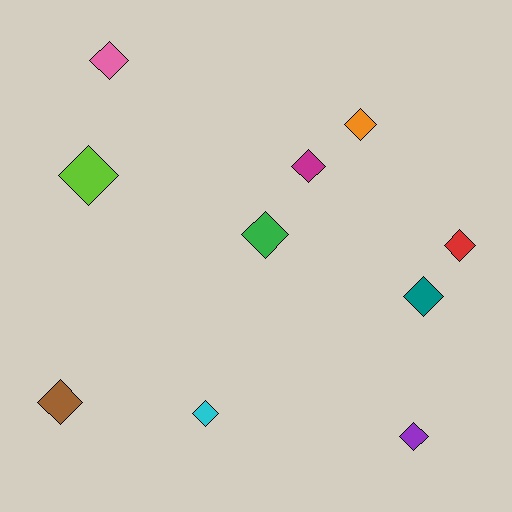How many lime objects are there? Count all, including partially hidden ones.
There is 1 lime object.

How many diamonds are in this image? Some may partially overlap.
There are 10 diamonds.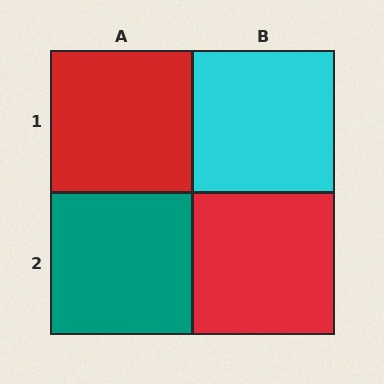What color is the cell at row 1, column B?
Cyan.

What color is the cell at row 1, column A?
Red.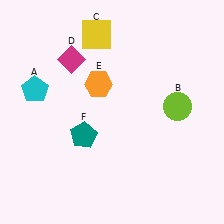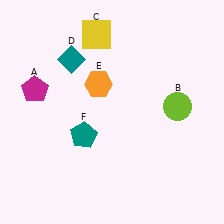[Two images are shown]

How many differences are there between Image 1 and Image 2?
There are 2 differences between the two images.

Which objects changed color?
A changed from cyan to magenta. D changed from magenta to teal.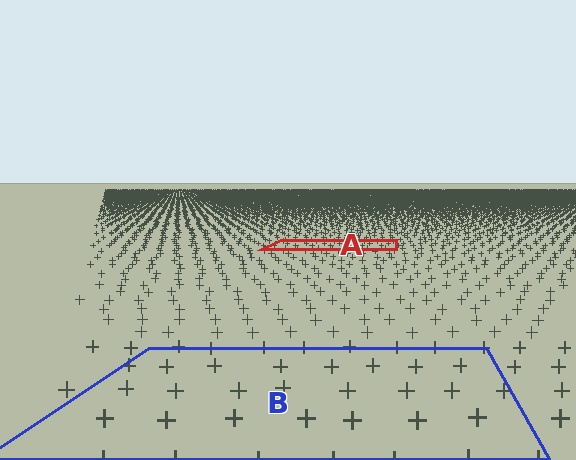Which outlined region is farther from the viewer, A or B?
Region A is farther from the viewer — the texture elements inside it appear smaller and more densely packed.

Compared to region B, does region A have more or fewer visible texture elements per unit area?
Region A has more texture elements per unit area — they are packed more densely because it is farther away.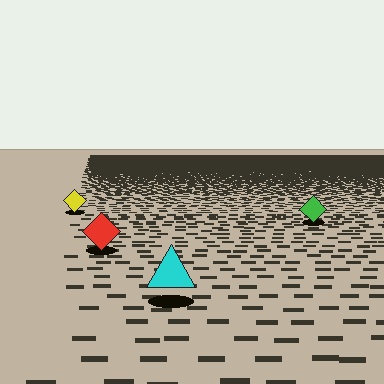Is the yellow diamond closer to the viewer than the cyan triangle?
No. The cyan triangle is closer — you can tell from the texture gradient: the ground texture is coarser near it.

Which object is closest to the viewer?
The cyan triangle is closest. The texture marks near it are larger and more spread out.